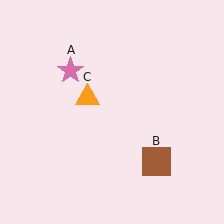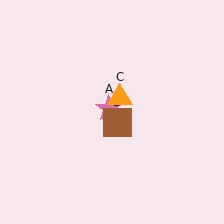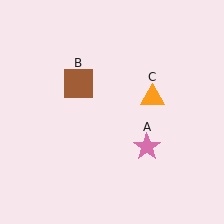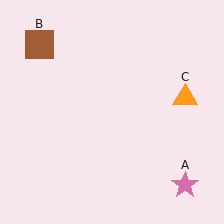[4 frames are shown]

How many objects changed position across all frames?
3 objects changed position: pink star (object A), brown square (object B), orange triangle (object C).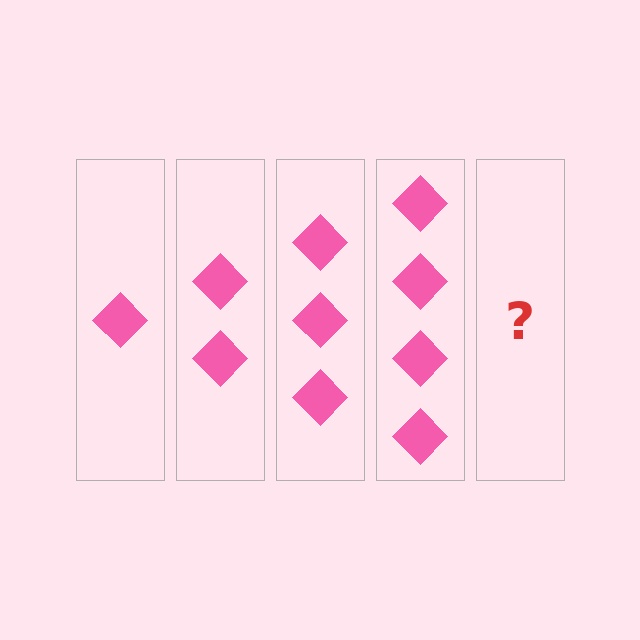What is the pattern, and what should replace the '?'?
The pattern is that each step adds one more diamond. The '?' should be 5 diamonds.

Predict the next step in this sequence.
The next step is 5 diamonds.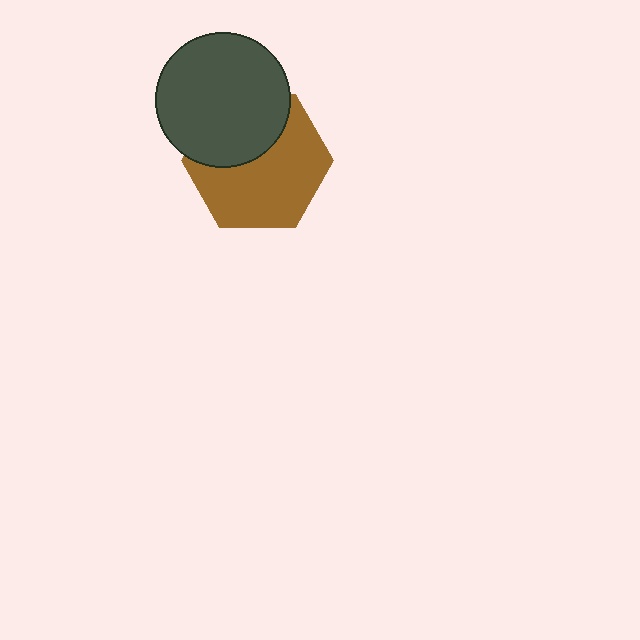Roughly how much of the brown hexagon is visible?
About half of it is visible (roughly 63%).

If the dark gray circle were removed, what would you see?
You would see the complete brown hexagon.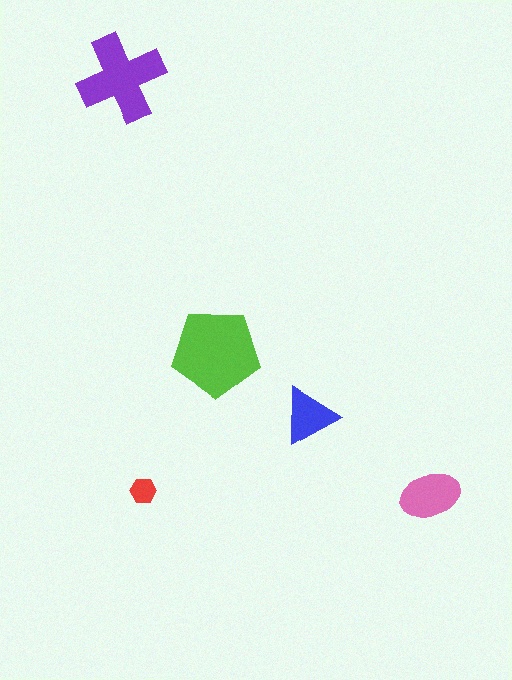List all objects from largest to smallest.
The lime pentagon, the purple cross, the pink ellipse, the blue triangle, the red hexagon.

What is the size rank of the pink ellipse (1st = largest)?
3rd.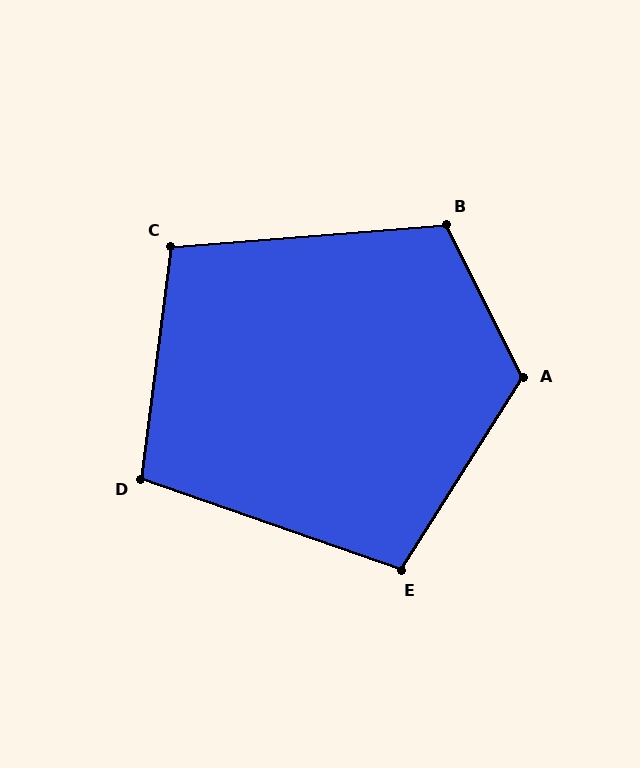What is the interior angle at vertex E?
Approximately 103 degrees (obtuse).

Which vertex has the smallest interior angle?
C, at approximately 102 degrees.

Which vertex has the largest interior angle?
A, at approximately 121 degrees.